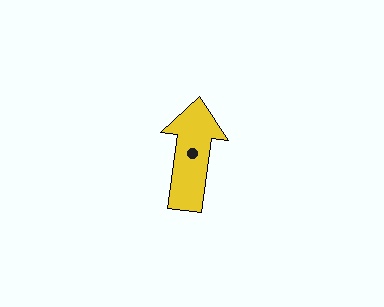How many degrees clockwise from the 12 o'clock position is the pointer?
Approximately 7 degrees.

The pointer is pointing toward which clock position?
Roughly 12 o'clock.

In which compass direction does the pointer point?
North.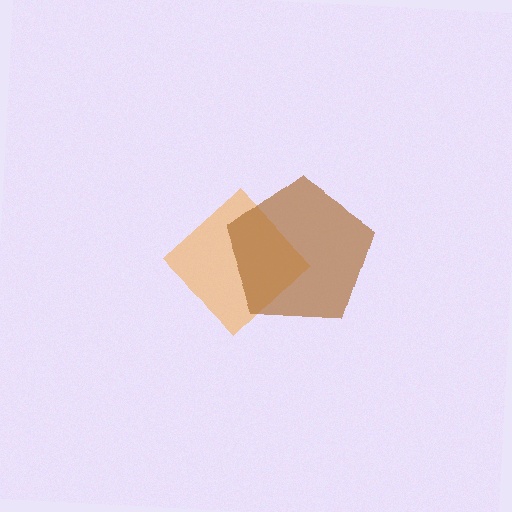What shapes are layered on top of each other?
The layered shapes are: an orange diamond, a brown pentagon.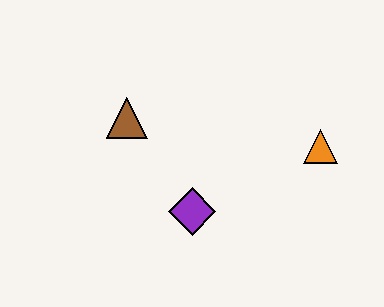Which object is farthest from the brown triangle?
The orange triangle is farthest from the brown triangle.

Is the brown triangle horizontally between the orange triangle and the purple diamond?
No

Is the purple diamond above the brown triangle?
No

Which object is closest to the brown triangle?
The purple diamond is closest to the brown triangle.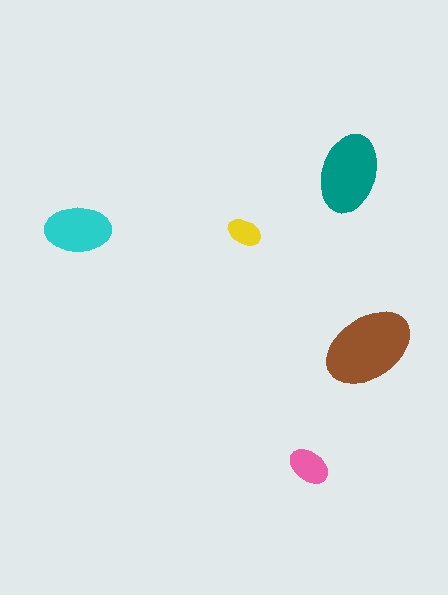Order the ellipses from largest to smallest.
the brown one, the teal one, the cyan one, the pink one, the yellow one.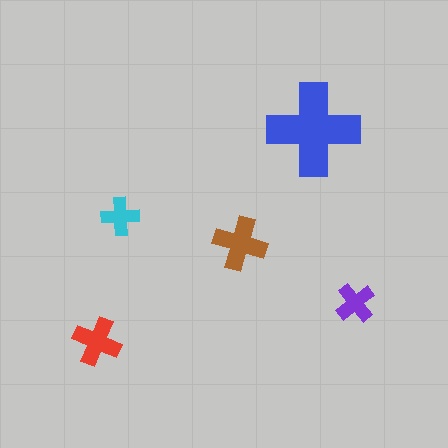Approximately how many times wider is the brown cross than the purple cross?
About 1.5 times wider.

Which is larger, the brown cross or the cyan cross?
The brown one.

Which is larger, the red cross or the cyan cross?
The red one.